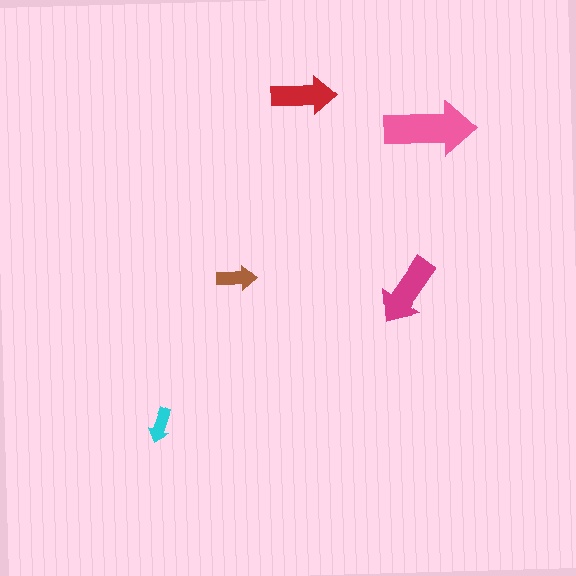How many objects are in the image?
There are 5 objects in the image.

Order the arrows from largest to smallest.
the pink one, the magenta one, the red one, the brown one, the cyan one.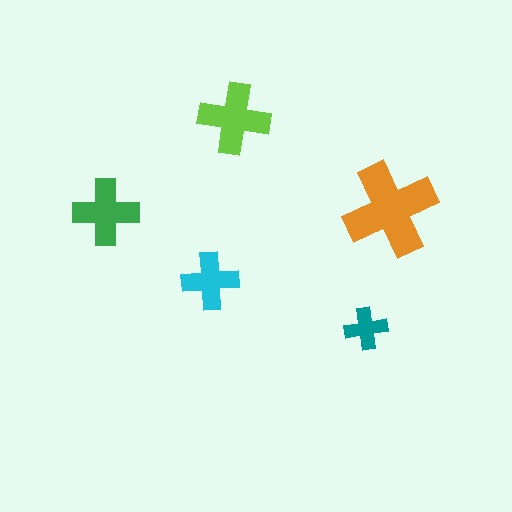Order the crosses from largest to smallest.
the orange one, the lime one, the green one, the cyan one, the teal one.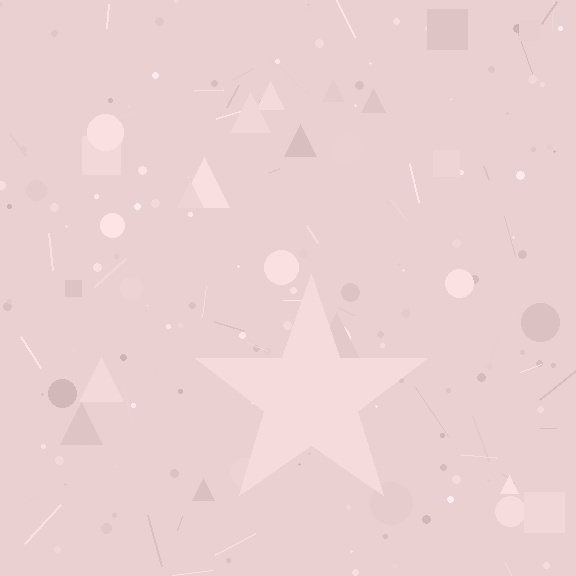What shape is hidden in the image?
A star is hidden in the image.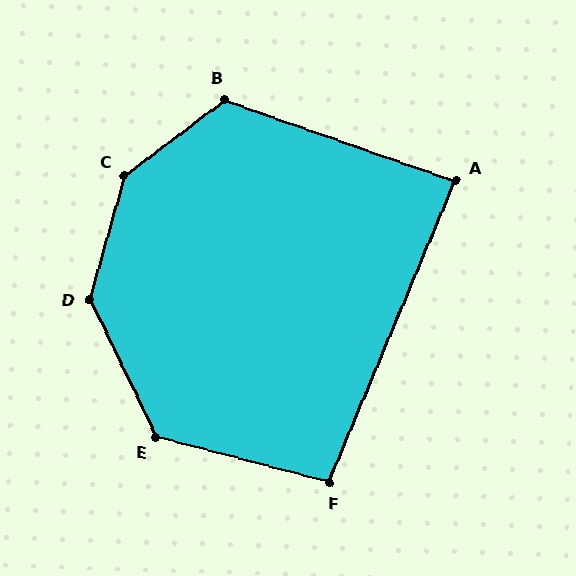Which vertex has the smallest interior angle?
A, at approximately 87 degrees.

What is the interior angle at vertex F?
Approximately 98 degrees (obtuse).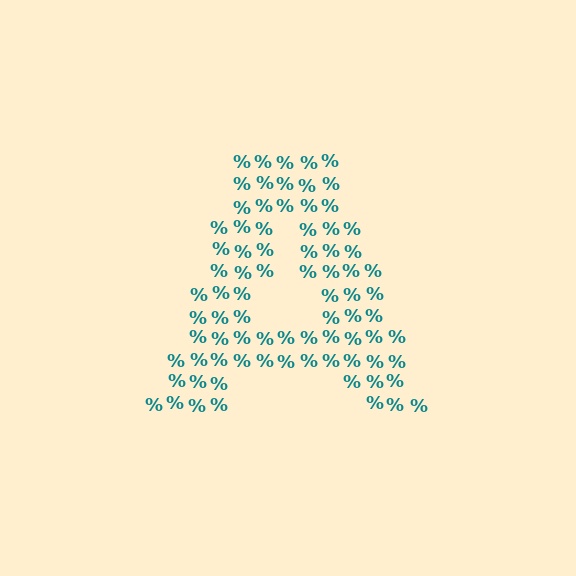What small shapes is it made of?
It is made of small percent signs.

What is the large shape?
The large shape is the letter A.